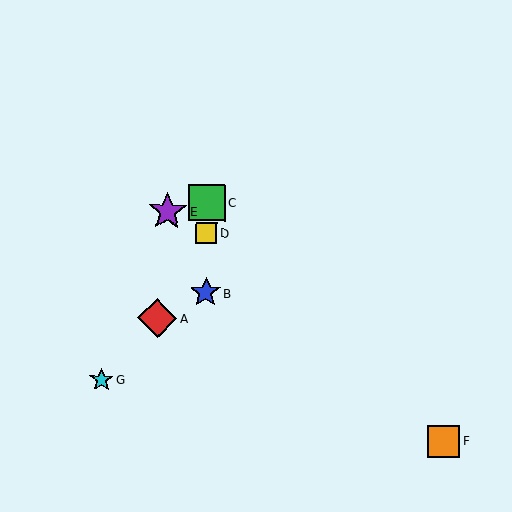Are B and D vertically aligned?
Yes, both are at x≈206.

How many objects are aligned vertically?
3 objects (B, C, D) are aligned vertically.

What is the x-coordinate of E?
Object E is at x≈167.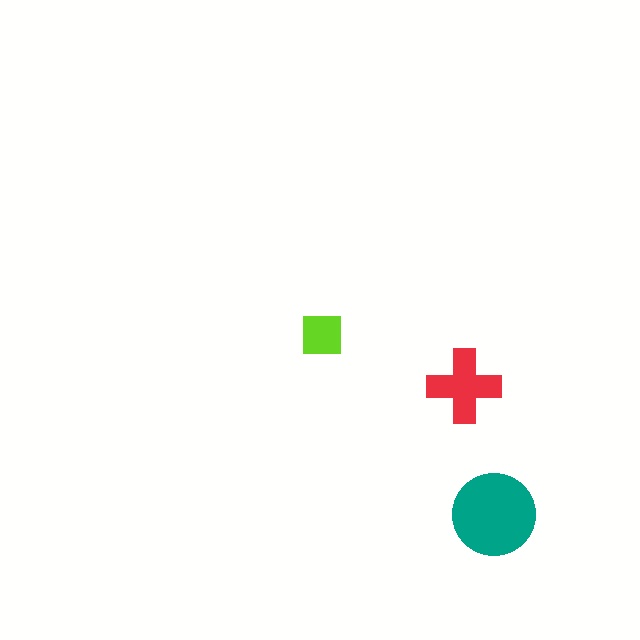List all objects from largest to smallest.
The teal circle, the red cross, the lime square.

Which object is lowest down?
The teal circle is bottommost.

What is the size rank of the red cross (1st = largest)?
2nd.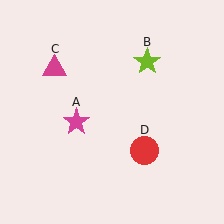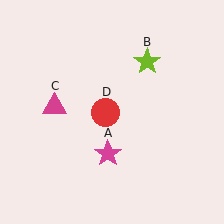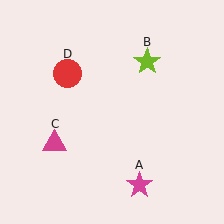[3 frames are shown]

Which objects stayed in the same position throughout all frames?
Lime star (object B) remained stationary.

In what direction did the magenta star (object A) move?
The magenta star (object A) moved down and to the right.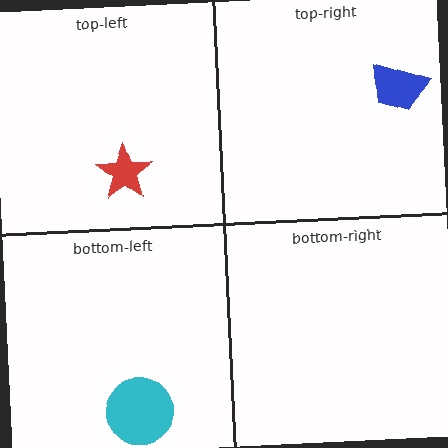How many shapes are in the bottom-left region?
1.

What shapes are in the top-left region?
The red star.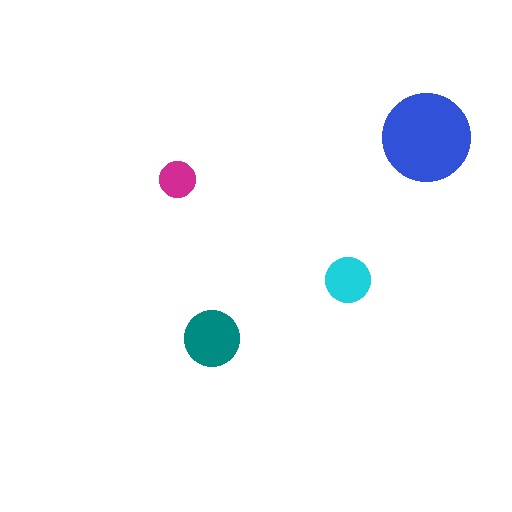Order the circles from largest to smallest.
the blue one, the teal one, the cyan one, the magenta one.